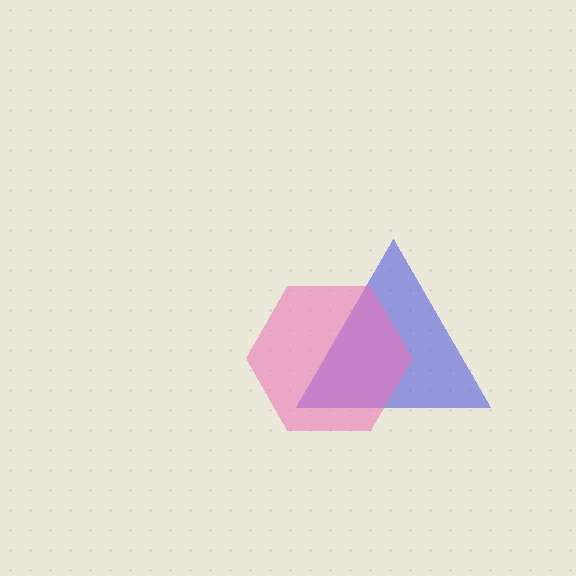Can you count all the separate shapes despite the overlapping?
Yes, there are 2 separate shapes.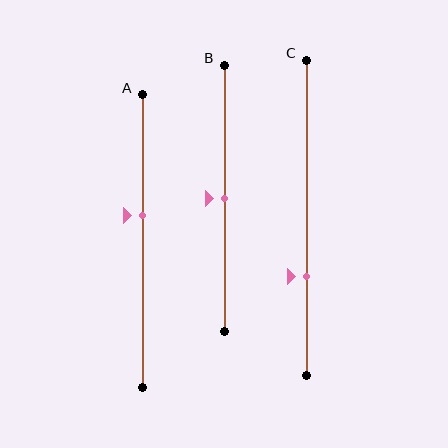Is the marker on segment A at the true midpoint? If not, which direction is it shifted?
No, the marker on segment A is shifted upward by about 9% of the segment length.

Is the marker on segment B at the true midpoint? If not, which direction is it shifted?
Yes, the marker on segment B is at the true midpoint.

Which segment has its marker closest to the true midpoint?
Segment B has its marker closest to the true midpoint.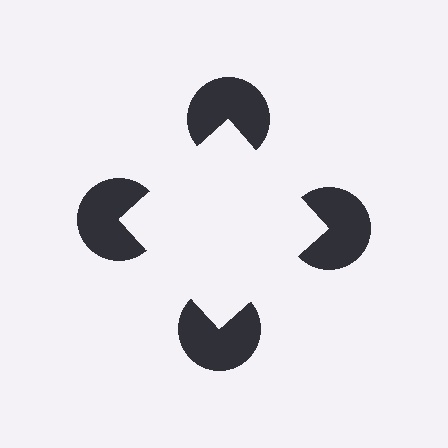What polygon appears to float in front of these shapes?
An illusory square — its edges are inferred from the aligned wedge cuts in the pac-man discs, not physically drawn.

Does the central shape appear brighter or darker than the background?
It typically appears slightly brighter than the background, even though no actual brightness change is drawn.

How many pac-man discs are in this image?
There are 4 — one at each vertex of the illusory square.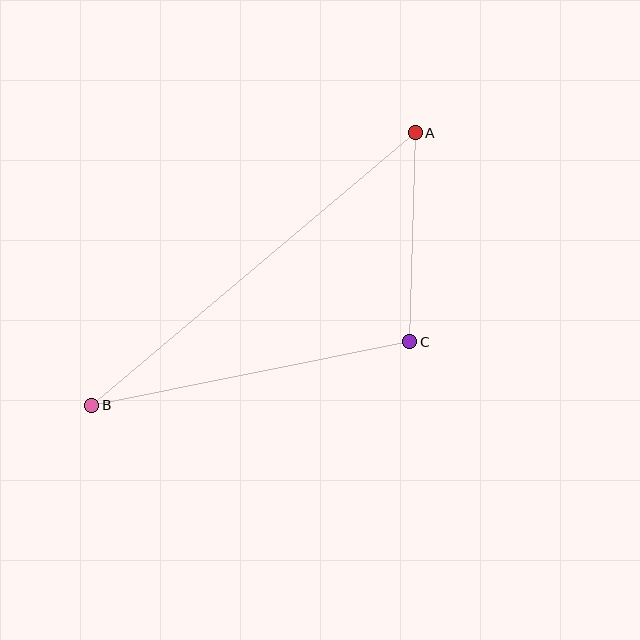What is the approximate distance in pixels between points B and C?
The distance between B and C is approximately 324 pixels.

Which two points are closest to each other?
Points A and C are closest to each other.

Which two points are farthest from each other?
Points A and B are farthest from each other.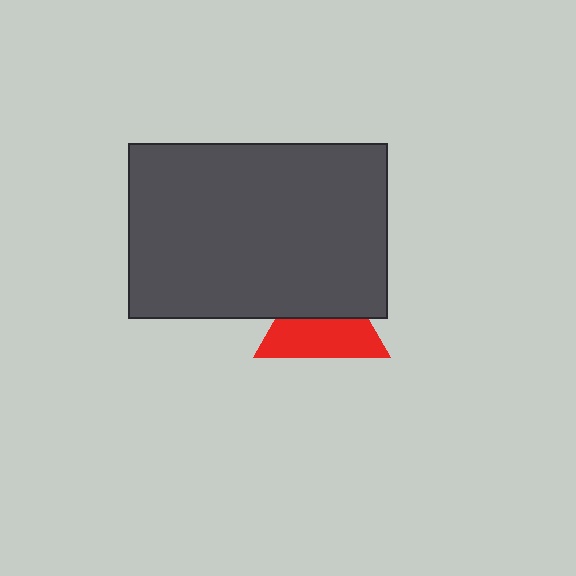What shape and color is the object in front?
The object in front is a dark gray rectangle.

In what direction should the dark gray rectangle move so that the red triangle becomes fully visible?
The dark gray rectangle should move up. That is the shortest direction to clear the overlap and leave the red triangle fully visible.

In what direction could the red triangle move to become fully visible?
The red triangle could move down. That would shift it out from behind the dark gray rectangle entirely.